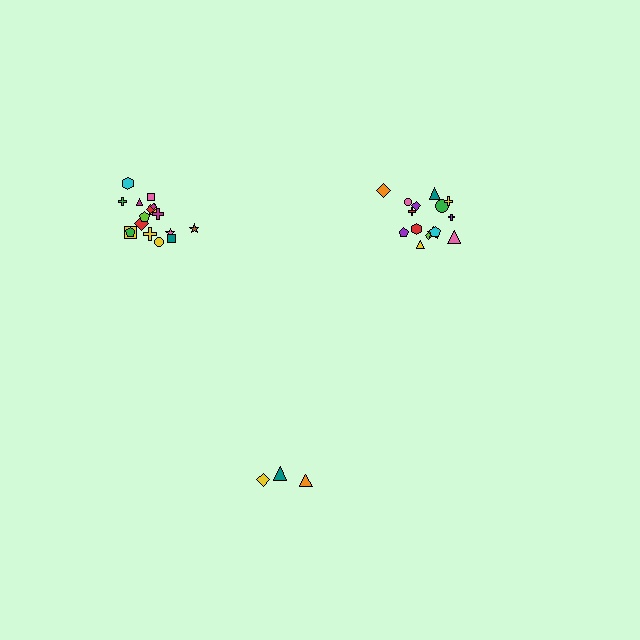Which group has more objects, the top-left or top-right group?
The top-left group.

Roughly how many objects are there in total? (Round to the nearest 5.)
Roughly 35 objects in total.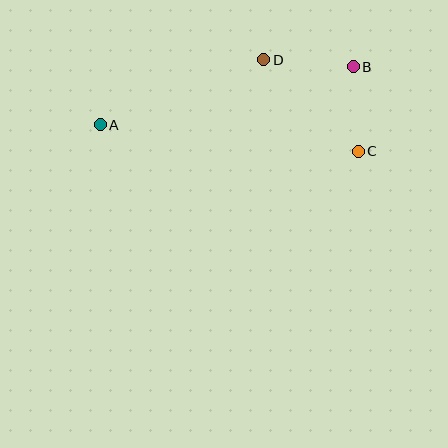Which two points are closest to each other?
Points B and C are closest to each other.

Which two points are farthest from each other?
Points A and B are farthest from each other.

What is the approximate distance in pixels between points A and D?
The distance between A and D is approximately 176 pixels.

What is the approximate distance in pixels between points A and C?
The distance between A and C is approximately 259 pixels.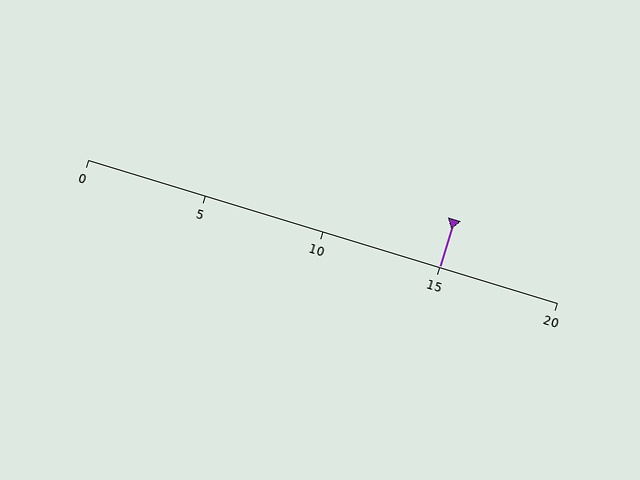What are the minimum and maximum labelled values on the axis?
The axis runs from 0 to 20.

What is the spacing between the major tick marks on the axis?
The major ticks are spaced 5 apart.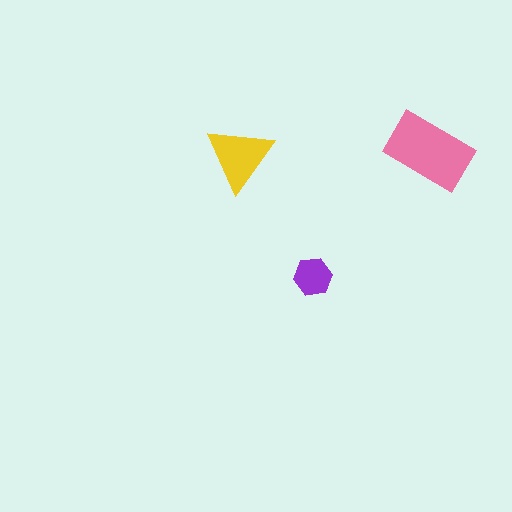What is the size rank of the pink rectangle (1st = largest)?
1st.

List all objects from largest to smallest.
The pink rectangle, the yellow triangle, the purple hexagon.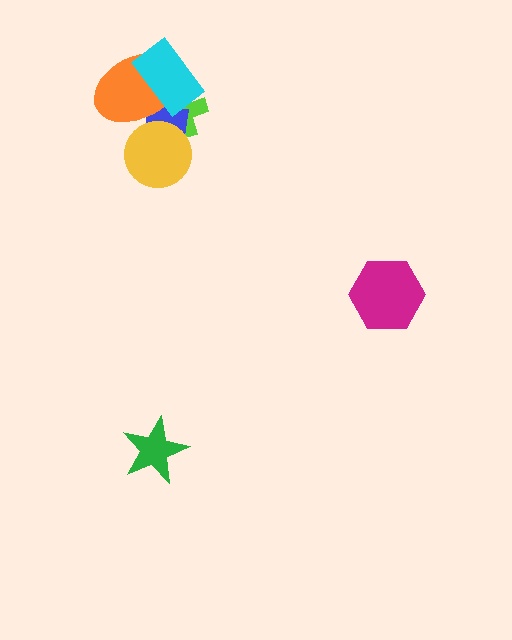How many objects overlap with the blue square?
4 objects overlap with the blue square.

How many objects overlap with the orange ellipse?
4 objects overlap with the orange ellipse.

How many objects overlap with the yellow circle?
3 objects overlap with the yellow circle.